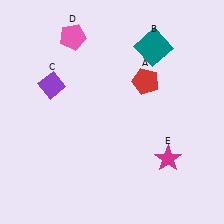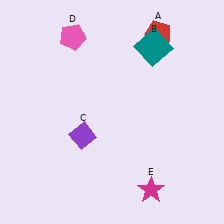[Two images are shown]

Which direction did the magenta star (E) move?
The magenta star (E) moved down.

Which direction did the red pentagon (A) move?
The red pentagon (A) moved up.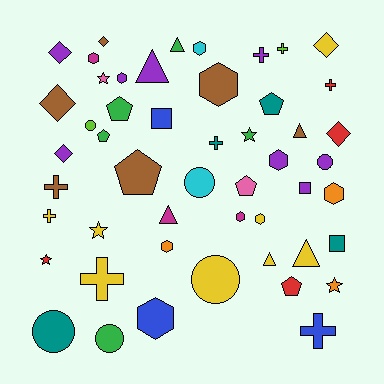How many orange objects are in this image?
There are 3 orange objects.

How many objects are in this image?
There are 50 objects.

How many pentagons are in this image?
There are 6 pentagons.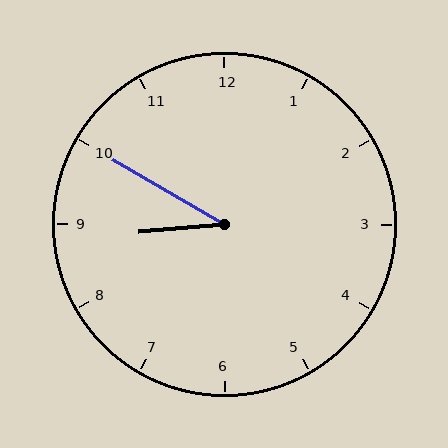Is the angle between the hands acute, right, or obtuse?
It is acute.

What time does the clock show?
8:50.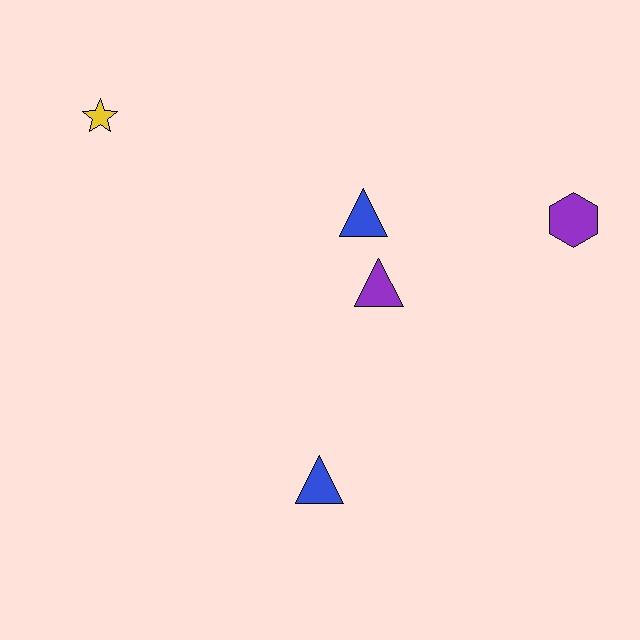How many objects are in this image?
There are 5 objects.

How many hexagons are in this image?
There is 1 hexagon.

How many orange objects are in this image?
There are no orange objects.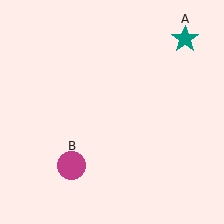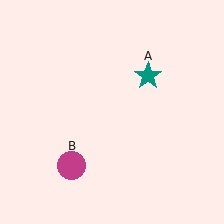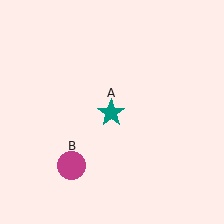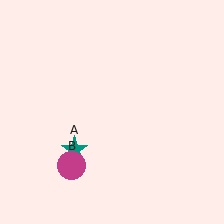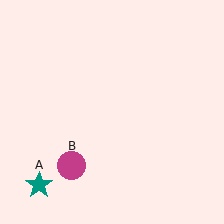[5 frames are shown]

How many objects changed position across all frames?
1 object changed position: teal star (object A).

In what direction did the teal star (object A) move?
The teal star (object A) moved down and to the left.